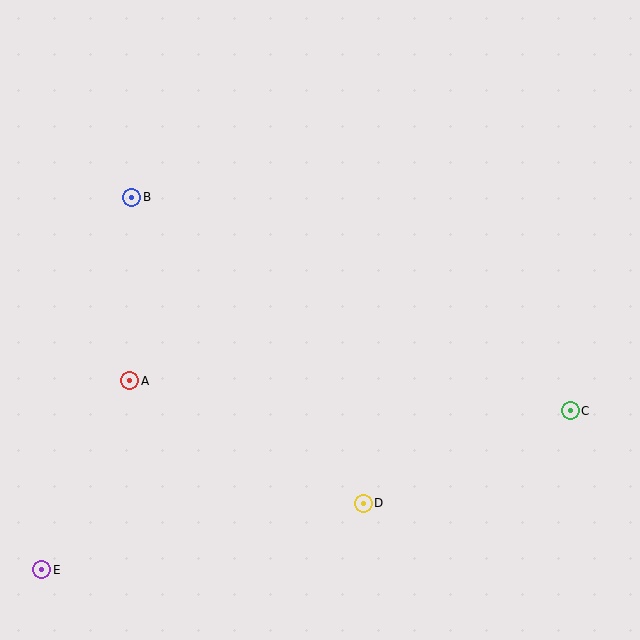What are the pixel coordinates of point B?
Point B is at (132, 197).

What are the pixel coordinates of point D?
Point D is at (363, 503).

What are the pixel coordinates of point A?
Point A is at (130, 381).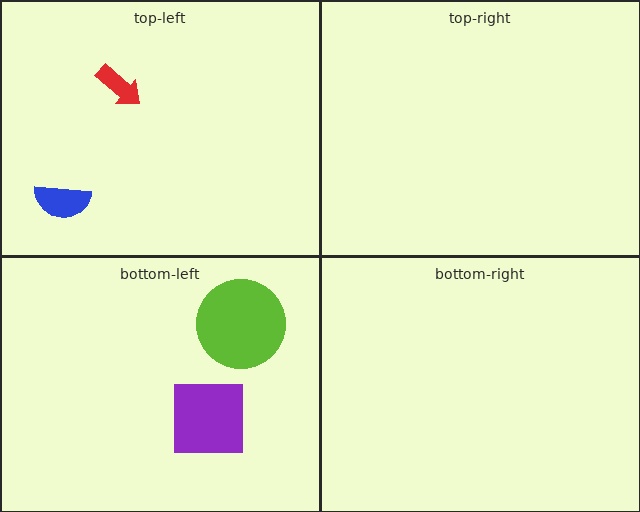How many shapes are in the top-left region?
2.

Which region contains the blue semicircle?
The top-left region.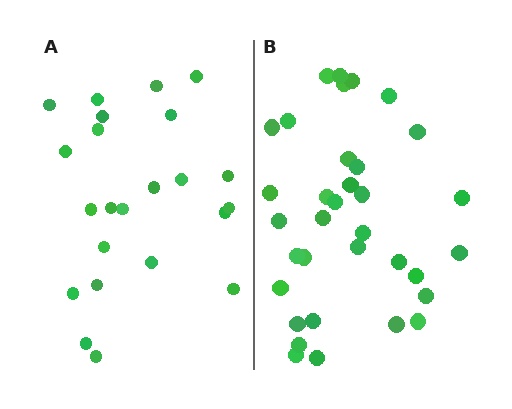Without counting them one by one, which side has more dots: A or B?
Region B (the right region) has more dots.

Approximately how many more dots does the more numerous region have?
Region B has roughly 12 or so more dots than region A.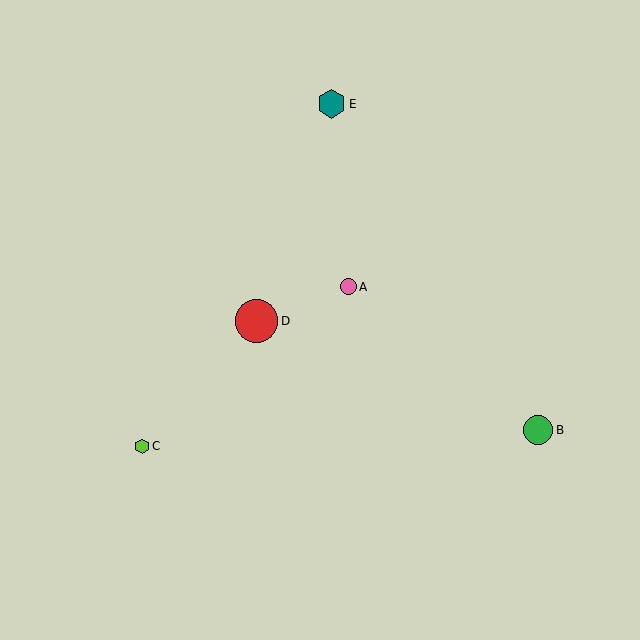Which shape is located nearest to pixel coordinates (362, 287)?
The pink circle (labeled A) at (348, 287) is nearest to that location.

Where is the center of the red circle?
The center of the red circle is at (257, 321).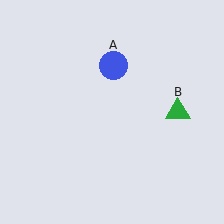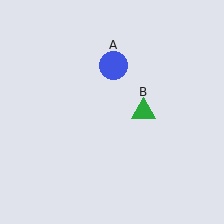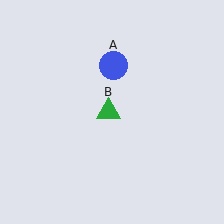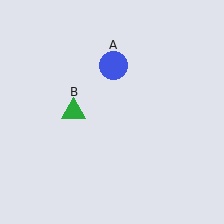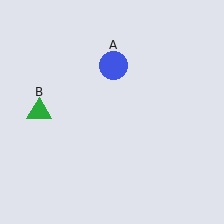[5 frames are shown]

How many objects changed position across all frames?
1 object changed position: green triangle (object B).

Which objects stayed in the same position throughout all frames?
Blue circle (object A) remained stationary.